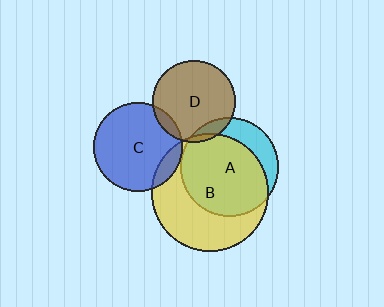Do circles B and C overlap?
Yes.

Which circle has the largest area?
Circle B (yellow).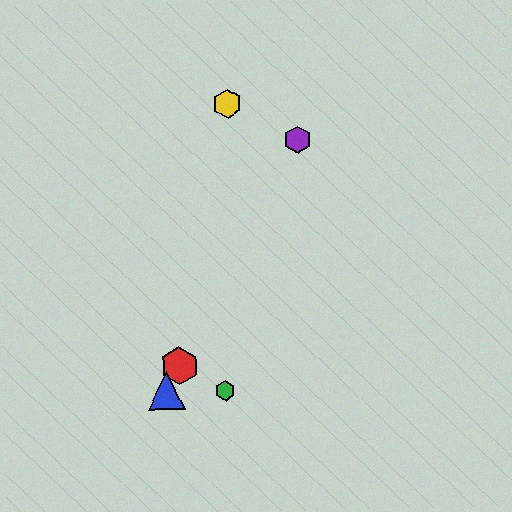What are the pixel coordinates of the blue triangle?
The blue triangle is at (166, 391).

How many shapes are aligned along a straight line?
3 shapes (the red hexagon, the blue triangle, the purple hexagon) are aligned along a straight line.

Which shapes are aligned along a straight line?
The red hexagon, the blue triangle, the purple hexagon are aligned along a straight line.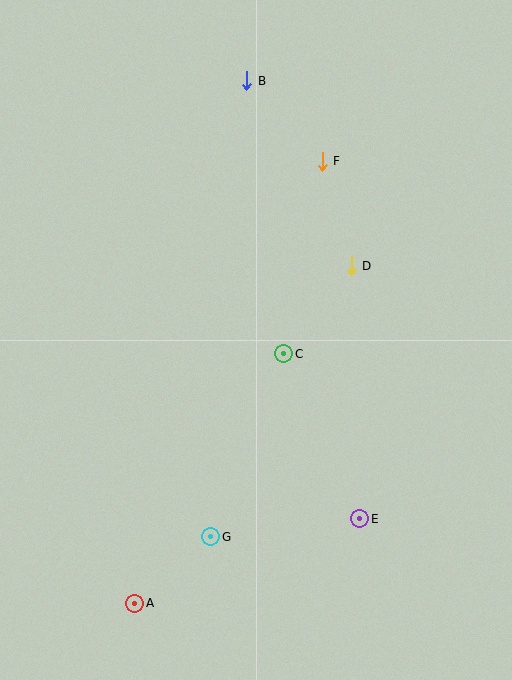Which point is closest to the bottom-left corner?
Point A is closest to the bottom-left corner.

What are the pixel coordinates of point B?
Point B is at (247, 81).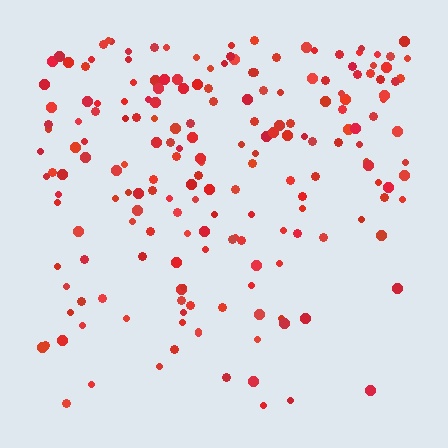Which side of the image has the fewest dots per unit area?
The bottom.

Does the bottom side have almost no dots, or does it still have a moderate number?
Still a moderate number, just noticeably fewer than the top.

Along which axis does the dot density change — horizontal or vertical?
Vertical.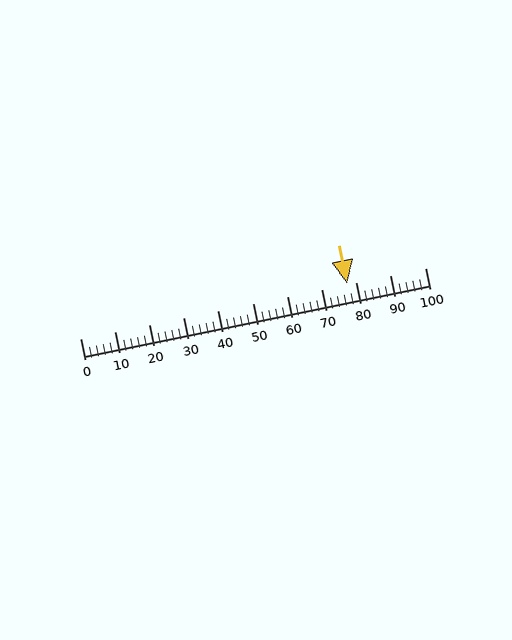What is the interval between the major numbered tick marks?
The major tick marks are spaced 10 units apart.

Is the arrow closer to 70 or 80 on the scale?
The arrow is closer to 80.